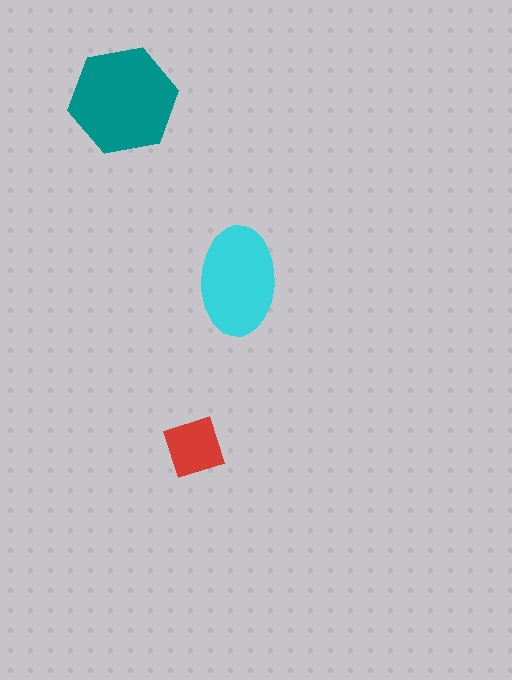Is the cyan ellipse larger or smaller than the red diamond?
Larger.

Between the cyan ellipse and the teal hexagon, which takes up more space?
The teal hexagon.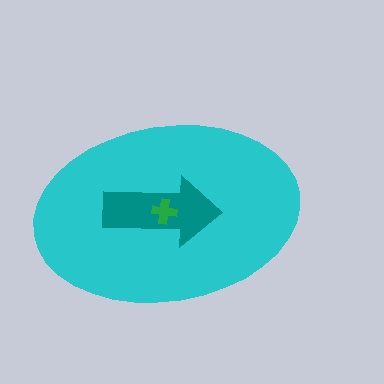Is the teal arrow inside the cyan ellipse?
Yes.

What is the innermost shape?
The green cross.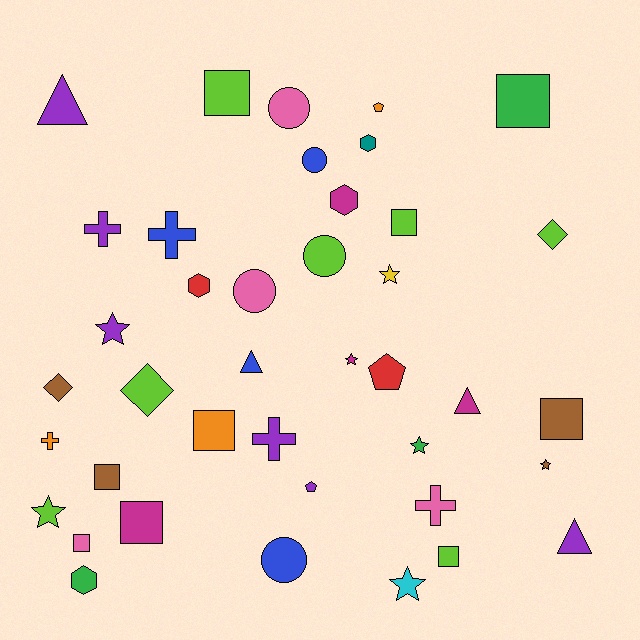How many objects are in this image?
There are 40 objects.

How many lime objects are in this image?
There are 7 lime objects.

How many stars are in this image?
There are 7 stars.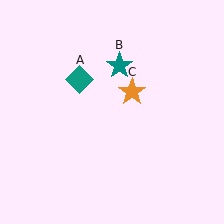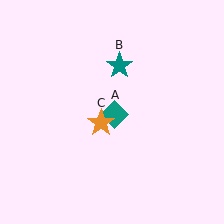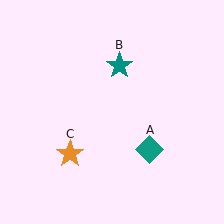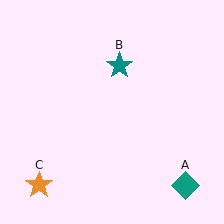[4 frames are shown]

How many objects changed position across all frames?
2 objects changed position: teal diamond (object A), orange star (object C).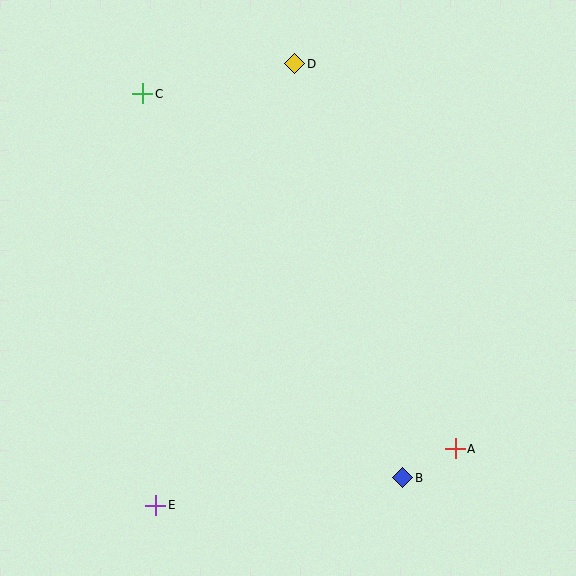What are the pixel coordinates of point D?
Point D is at (295, 64).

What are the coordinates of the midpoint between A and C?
The midpoint between A and C is at (299, 271).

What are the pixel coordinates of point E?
Point E is at (156, 505).